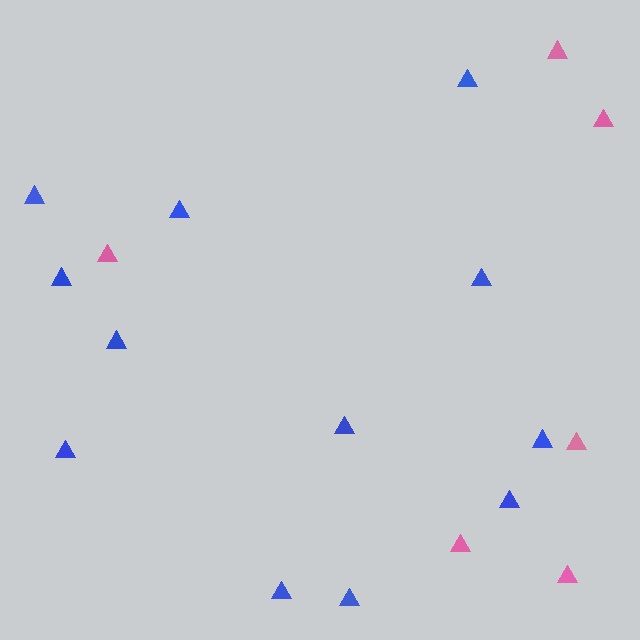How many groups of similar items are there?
There are 2 groups: one group of pink triangles (6) and one group of blue triangles (12).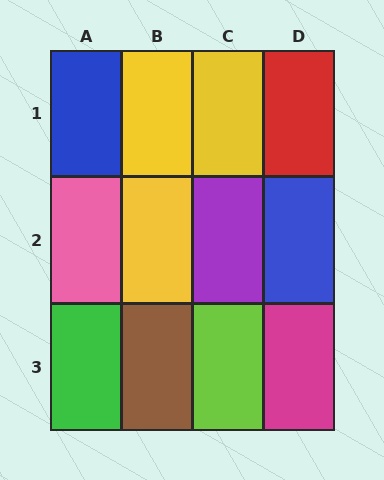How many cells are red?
1 cell is red.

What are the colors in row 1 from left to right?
Blue, yellow, yellow, red.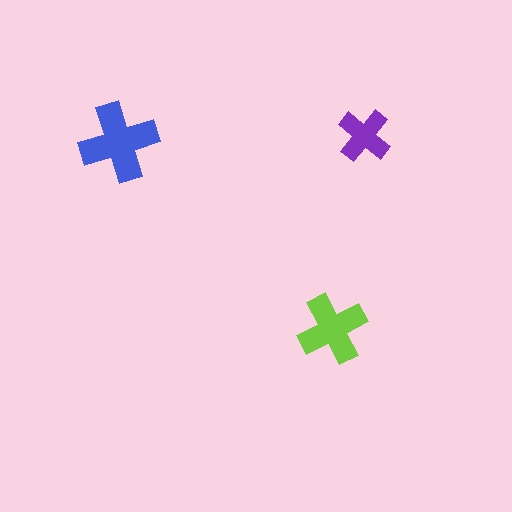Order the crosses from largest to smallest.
the blue one, the lime one, the purple one.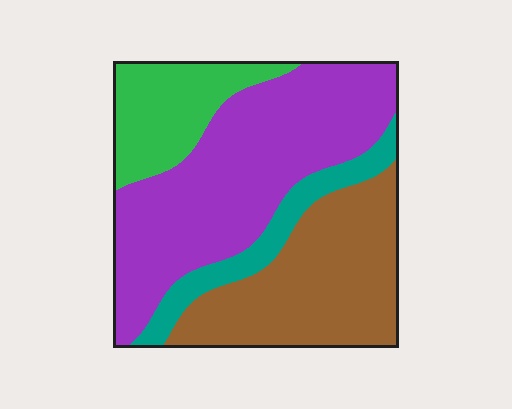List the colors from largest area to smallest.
From largest to smallest: purple, brown, green, teal.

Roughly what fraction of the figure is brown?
Brown covers roughly 30% of the figure.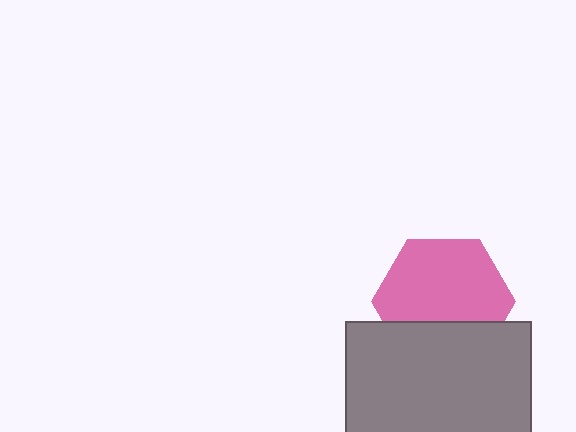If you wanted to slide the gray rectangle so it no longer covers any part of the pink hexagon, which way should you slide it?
Slide it down — that is the most direct way to separate the two shapes.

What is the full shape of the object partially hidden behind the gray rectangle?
The partially hidden object is a pink hexagon.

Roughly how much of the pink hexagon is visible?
Most of it is visible (roughly 70%).